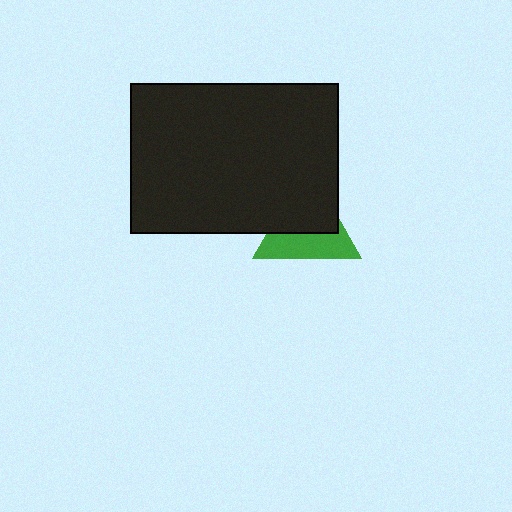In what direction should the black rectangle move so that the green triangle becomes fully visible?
The black rectangle should move up. That is the shortest direction to clear the overlap and leave the green triangle fully visible.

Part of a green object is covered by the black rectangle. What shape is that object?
It is a triangle.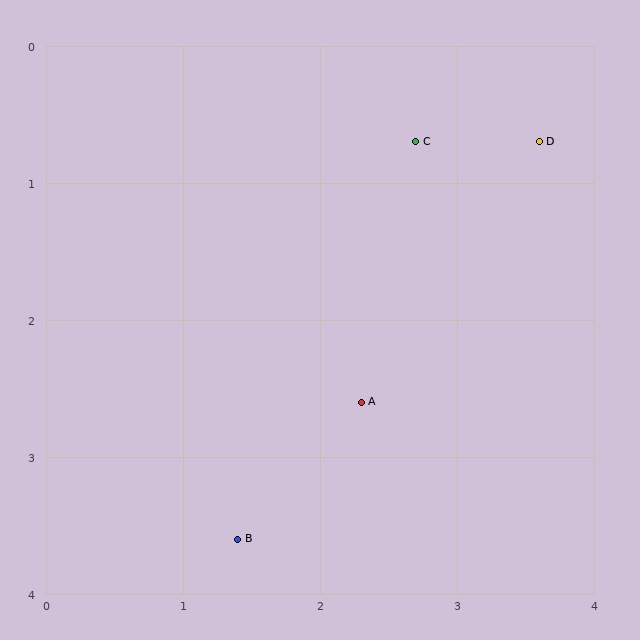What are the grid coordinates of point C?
Point C is at approximately (2.7, 0.7).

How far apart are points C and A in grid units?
Points C and A are about 1.9 grid units apart.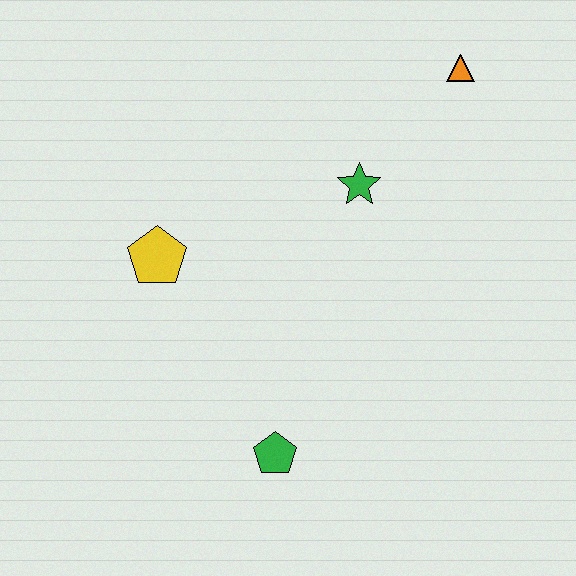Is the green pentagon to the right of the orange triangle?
No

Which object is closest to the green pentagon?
The yellow pentagon is closest to the green pentagon.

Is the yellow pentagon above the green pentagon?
Yes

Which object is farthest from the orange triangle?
The green pentagon is farthest from the orange triangle.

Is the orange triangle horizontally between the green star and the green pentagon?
No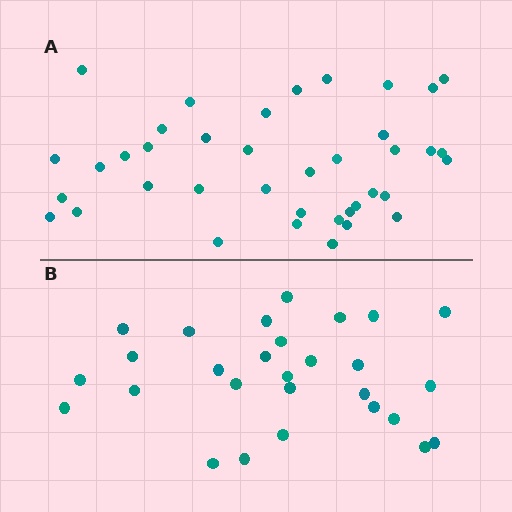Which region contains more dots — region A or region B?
Region A (the top region) has more dots.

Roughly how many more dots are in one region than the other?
Region A has roughly 12 or so more dots than region B.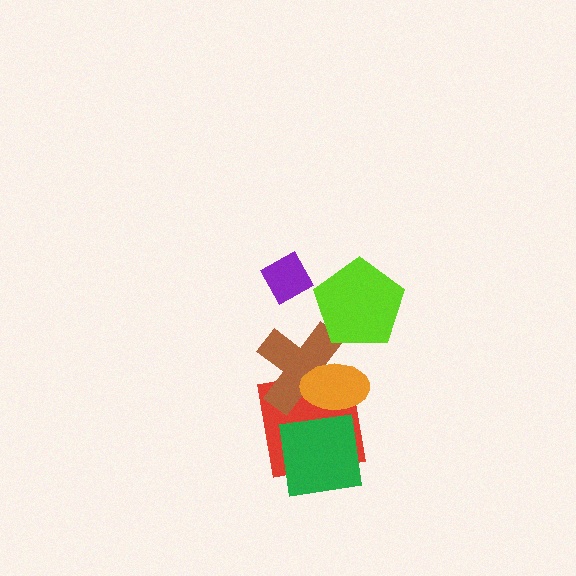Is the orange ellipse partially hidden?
No, no other shape covers it.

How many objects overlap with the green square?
1 object overlaps with the green square.